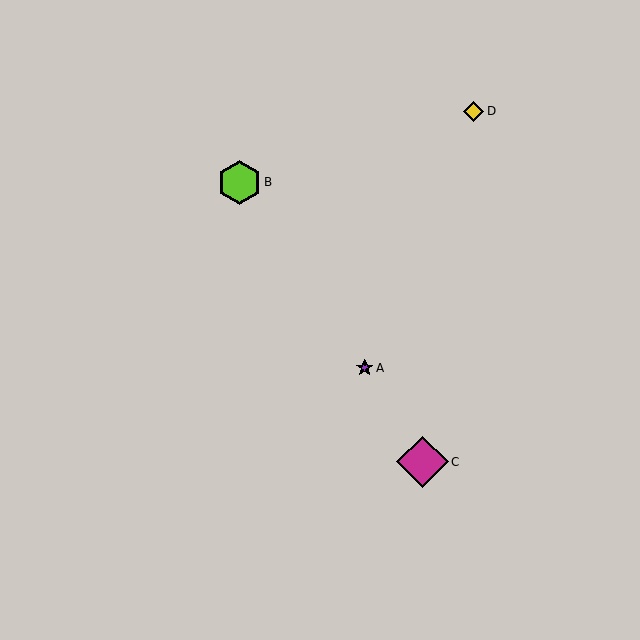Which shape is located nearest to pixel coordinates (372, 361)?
The purple star (labeled A) at (365, 368) is nearest to that location.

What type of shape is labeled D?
Shape D is a yellow diamond.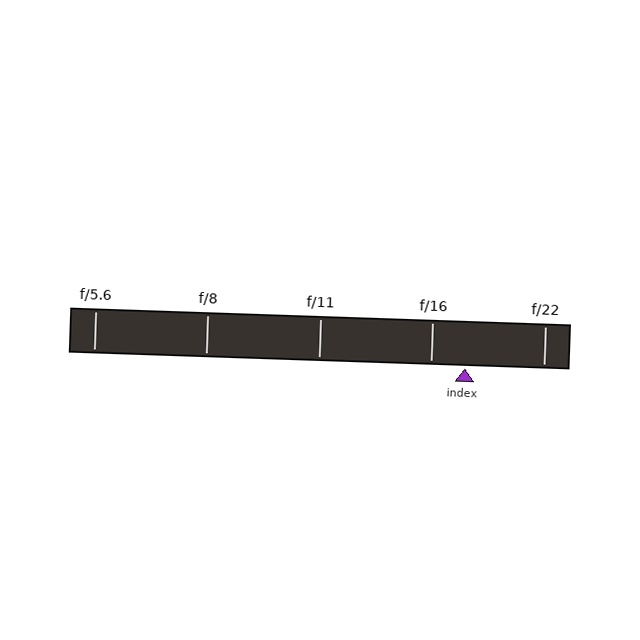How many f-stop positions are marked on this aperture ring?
There are 5 f-stop positions marked.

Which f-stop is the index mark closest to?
The index mark is closest to f/16.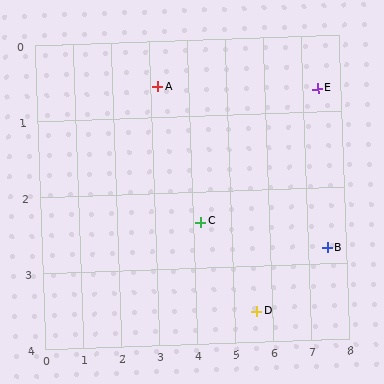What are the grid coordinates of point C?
Point C is at approximately (4.2, 2.4).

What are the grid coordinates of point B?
Point B is at approximately (7.5, 2.8).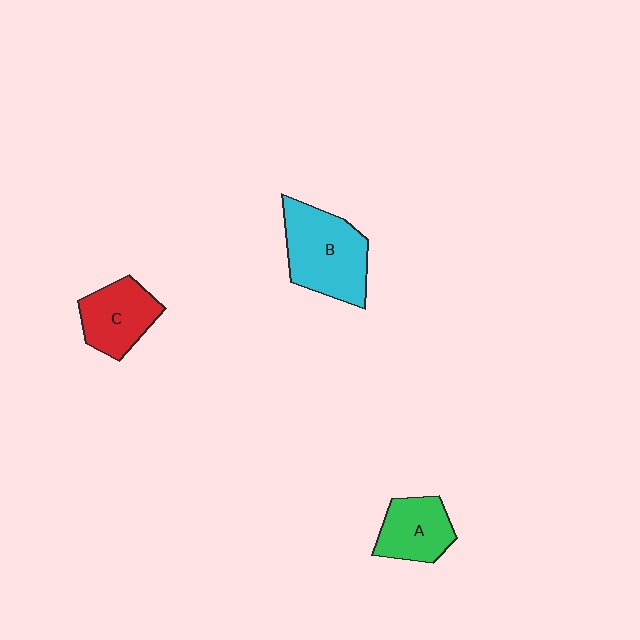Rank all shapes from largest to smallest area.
From largest to smallest: B (cyan), C (red), A (green).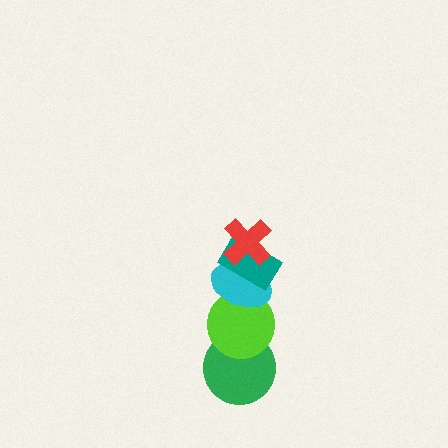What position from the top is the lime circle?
The lime circle is 4th from the top.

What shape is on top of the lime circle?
The cyan ellipse is on top of the lime circle.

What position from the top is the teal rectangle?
The teal rectangle is 2nd from the top.